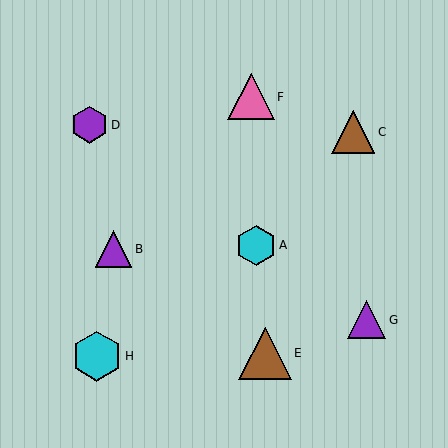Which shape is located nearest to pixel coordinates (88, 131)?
The purple hexagon (labeled D) at (89, 125) is nearest to that location.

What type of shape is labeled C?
Shape C is a brown triangle.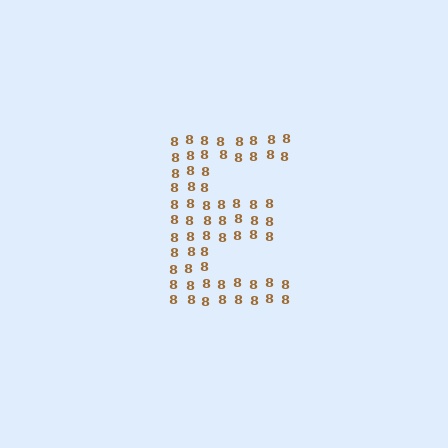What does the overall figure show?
The overall figure shows the letter E.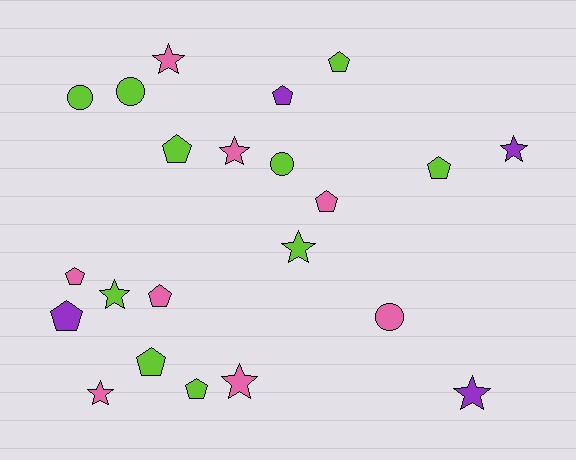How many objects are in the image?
There are 22 objects.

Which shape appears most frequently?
Pentagon, with 10 objects.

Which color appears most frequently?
Lime, with 10 objects.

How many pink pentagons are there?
There are 3 pink pentagons.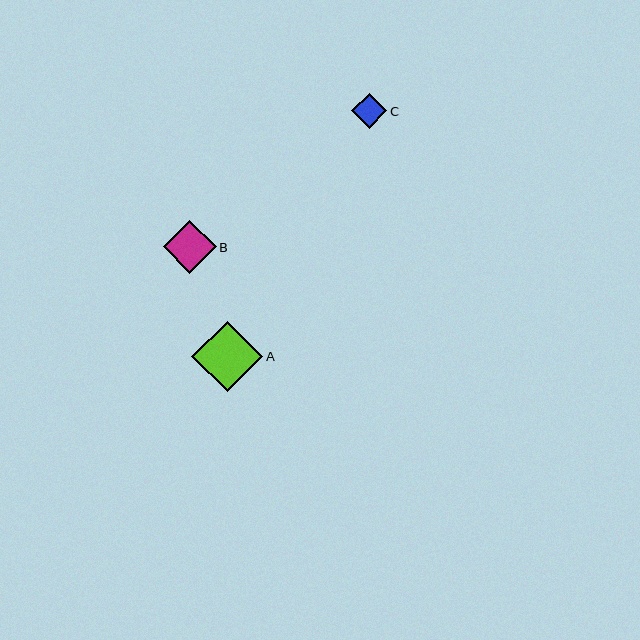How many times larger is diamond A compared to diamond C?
Diamond A is approximately 2.0 times the size of diamond C.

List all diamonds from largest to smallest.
From largest to smallest: A, B, C.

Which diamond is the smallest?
Diamond C is the smallest with a size of approximately 35 pixels.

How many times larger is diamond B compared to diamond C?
Diamond B is approximately 1.5 times the size of diamond C.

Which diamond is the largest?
Diamond A is the largest with a size of approximately 71 pixels.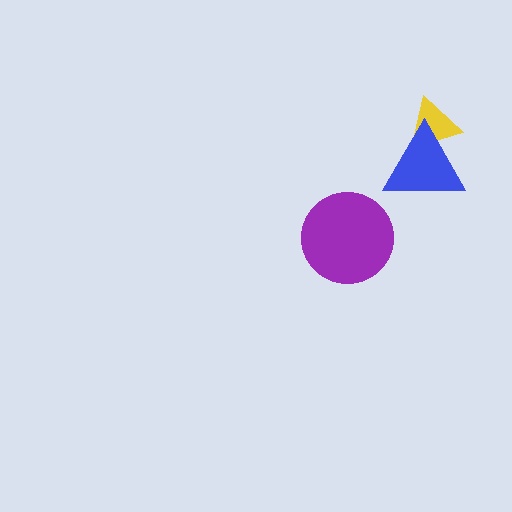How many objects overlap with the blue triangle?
1 object overlaps with the blue triangle.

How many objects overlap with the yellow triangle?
1 object overlaps with the yellow triangle.